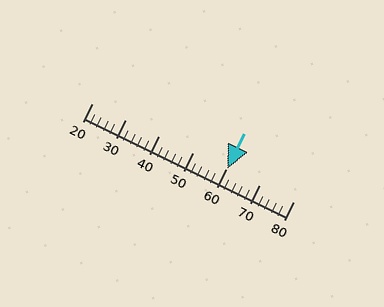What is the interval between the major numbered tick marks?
The major tick marks are spaced 10 units apart.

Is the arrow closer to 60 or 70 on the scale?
The arrow is closer to 60.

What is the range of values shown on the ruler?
The ruler shows values from 20 to 80.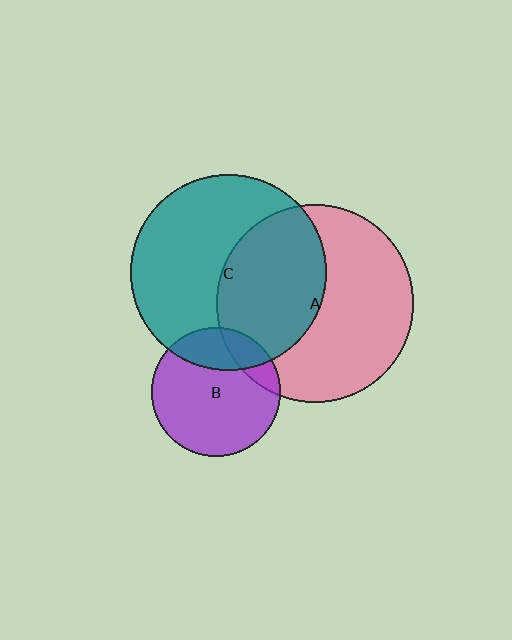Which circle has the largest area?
Circle A (pink).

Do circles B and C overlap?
Yes.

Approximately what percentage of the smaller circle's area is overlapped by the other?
Approximately 25%.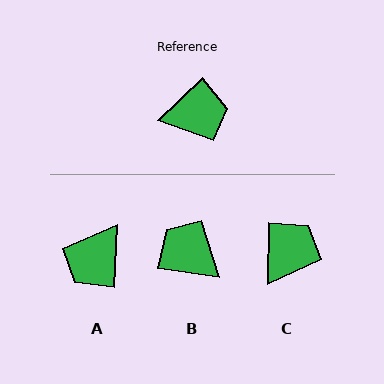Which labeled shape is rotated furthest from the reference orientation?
A, about 136 degrees away.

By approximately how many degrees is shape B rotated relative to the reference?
Approximately 128 degrees counter-clockwise.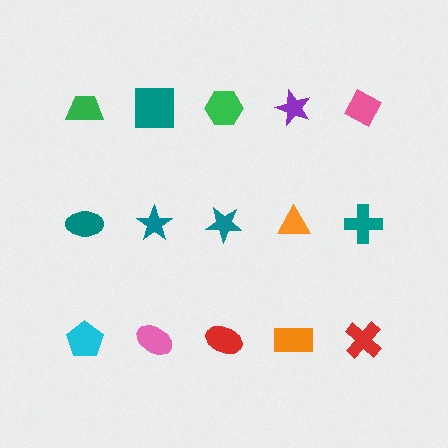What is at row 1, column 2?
A teal square.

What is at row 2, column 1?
A teal ellipse.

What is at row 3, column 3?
A red ellipse.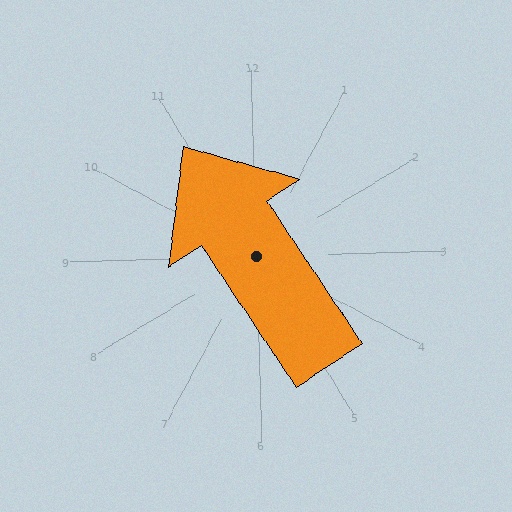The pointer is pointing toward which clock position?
Roughly 11 o'clock.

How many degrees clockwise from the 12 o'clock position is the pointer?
Approximately 328 degrees.